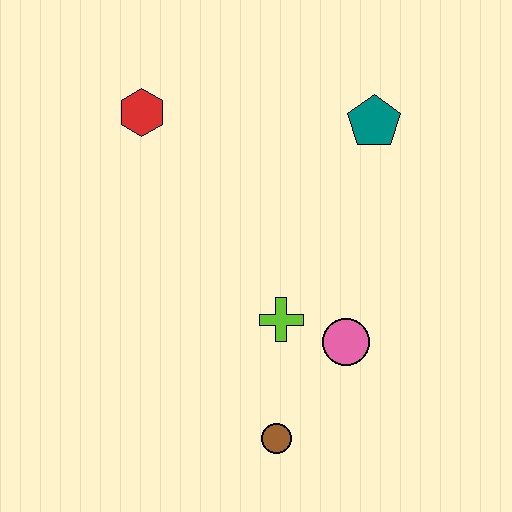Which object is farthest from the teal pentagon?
The brown circle is farthest from the teal pentagon.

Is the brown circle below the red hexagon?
Yes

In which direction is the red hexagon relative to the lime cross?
The red hexagon is above the lime cross.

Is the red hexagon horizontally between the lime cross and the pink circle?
No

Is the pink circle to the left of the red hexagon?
No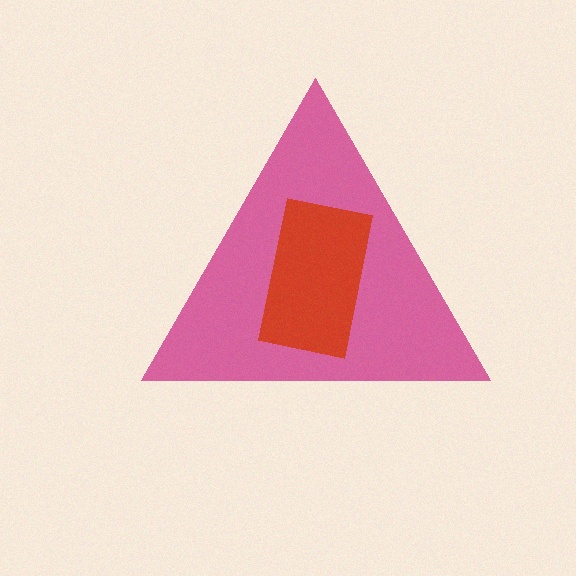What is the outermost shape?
The pink triangle.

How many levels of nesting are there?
2.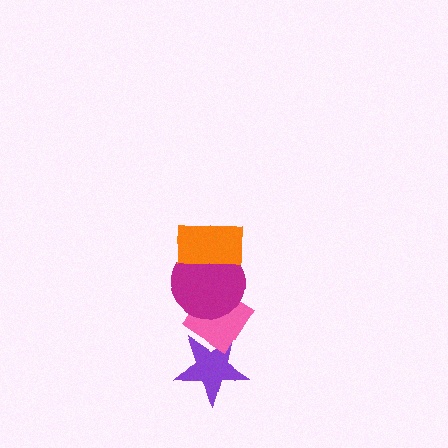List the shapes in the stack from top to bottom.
From top to bottom: the orange rectangle, the magenta circle, the pink diamond, the purple star.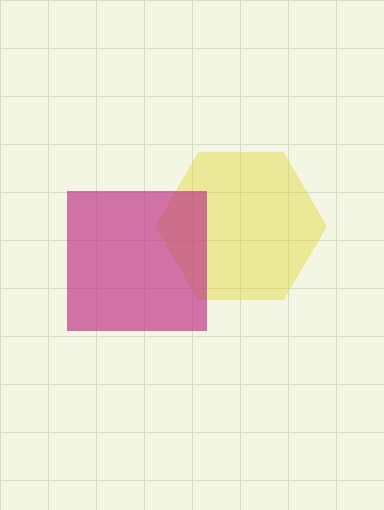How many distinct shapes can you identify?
There are 2 distinct shapes: a yellow hexagon, a magenta square.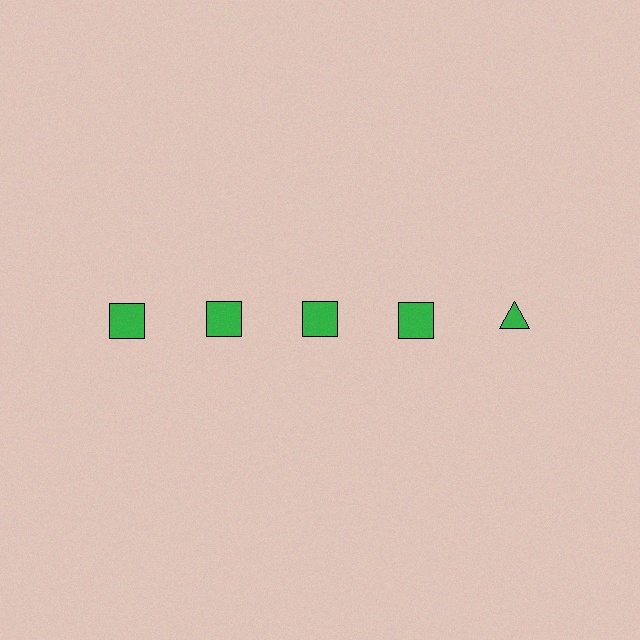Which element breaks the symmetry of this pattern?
The green triangle in the top row, rightmost column breaks the symmetry. All other shapes are green squares.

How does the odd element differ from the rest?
It has a different shape: triangle instead of square.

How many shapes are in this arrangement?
There are 5 shapes arranged in a grid pattern.